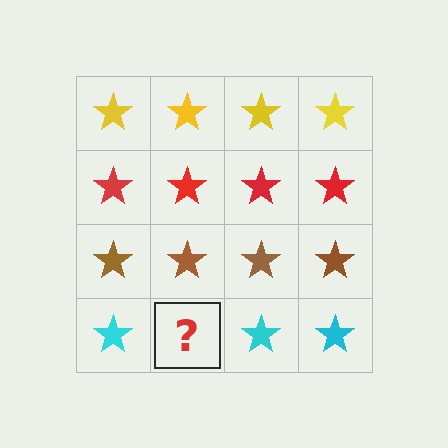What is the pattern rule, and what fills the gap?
The rule is that each row has a consistent color. The gap should be filled with a cyan star.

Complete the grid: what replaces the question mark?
The question mark should be replaced with a cyan star.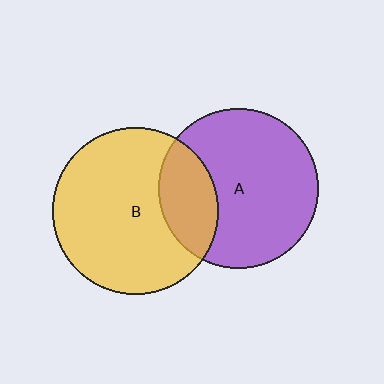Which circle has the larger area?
Circle B (yellow).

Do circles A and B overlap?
Yes.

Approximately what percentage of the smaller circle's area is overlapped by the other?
Approximately 25%.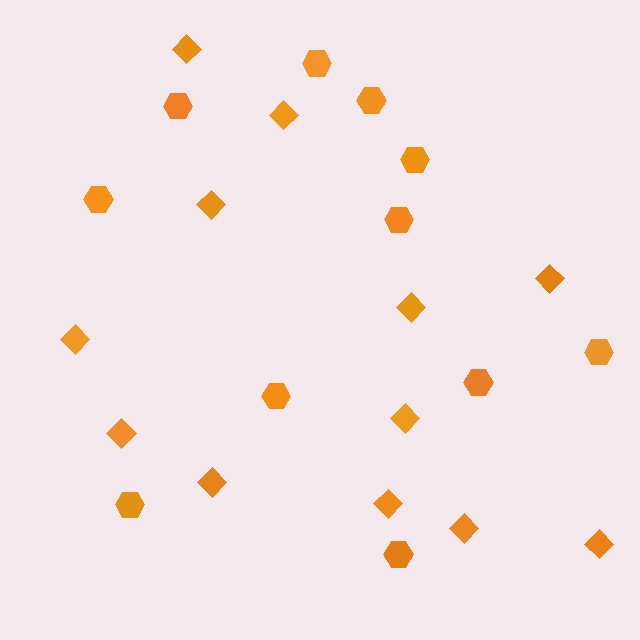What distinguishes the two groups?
There are 2 groups: one group of diamonds (12) and one group of hexagons (11).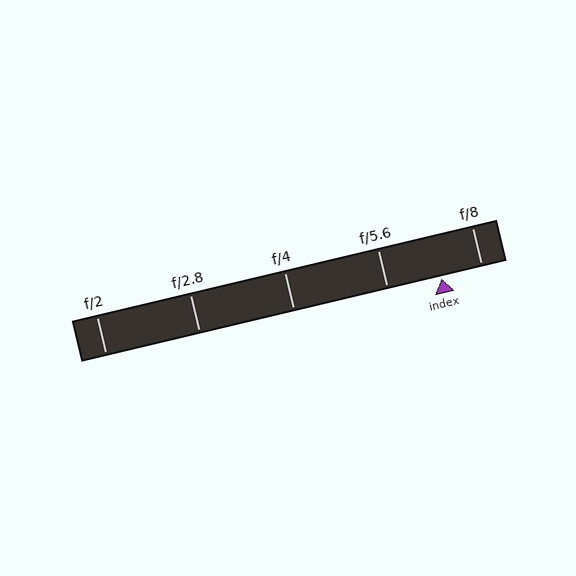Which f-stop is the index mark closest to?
The index mark is closest to f/8.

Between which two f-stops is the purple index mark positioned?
The index mark is between f/5.6 and f/8.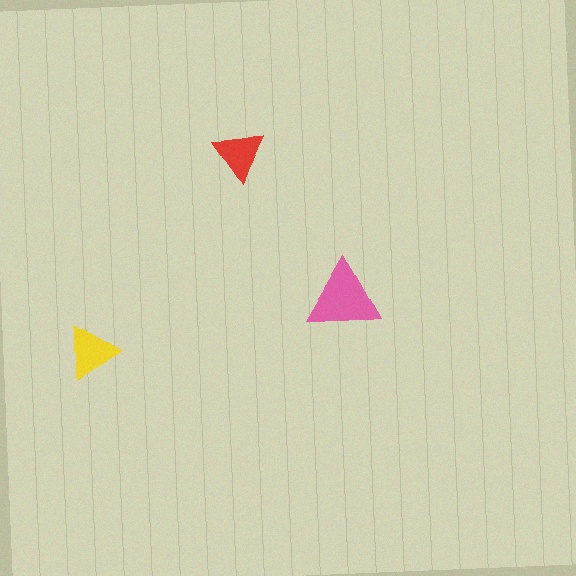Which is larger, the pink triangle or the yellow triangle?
The pink one.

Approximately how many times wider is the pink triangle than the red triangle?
About 1.5 times wider.